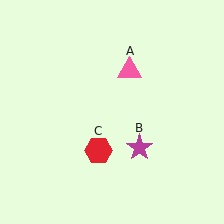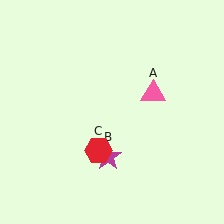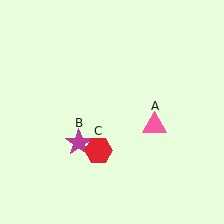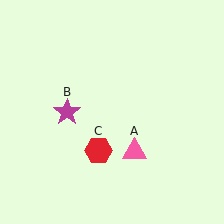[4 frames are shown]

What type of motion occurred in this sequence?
The pink triangle (object A), magenta star (object B) rotated clockwise around the center of the scene.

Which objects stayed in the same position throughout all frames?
Red hexagon (object C) remained stationary.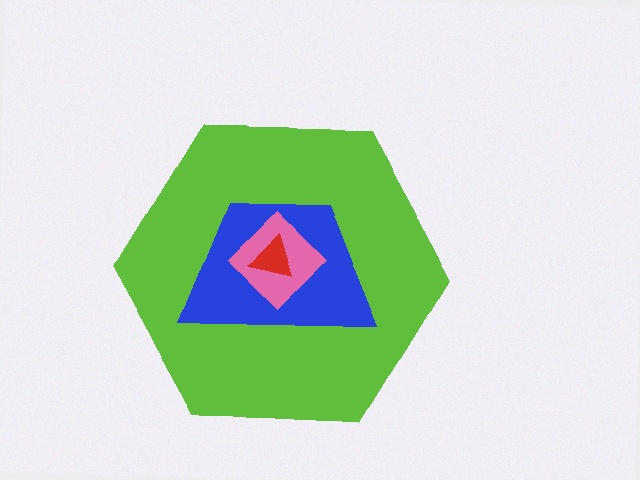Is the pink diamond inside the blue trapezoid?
Yes.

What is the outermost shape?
The lime hexagon.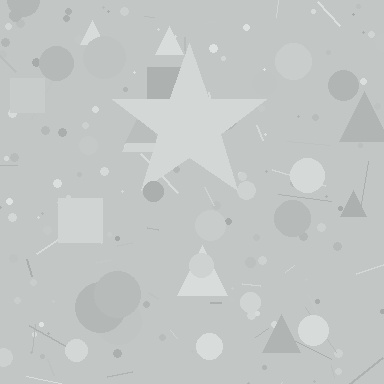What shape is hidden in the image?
A star is hidden in the image.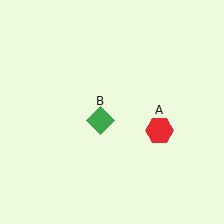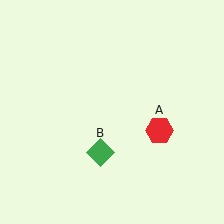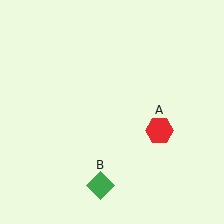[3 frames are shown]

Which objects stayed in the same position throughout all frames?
Red hexagon (object A) remained stationary.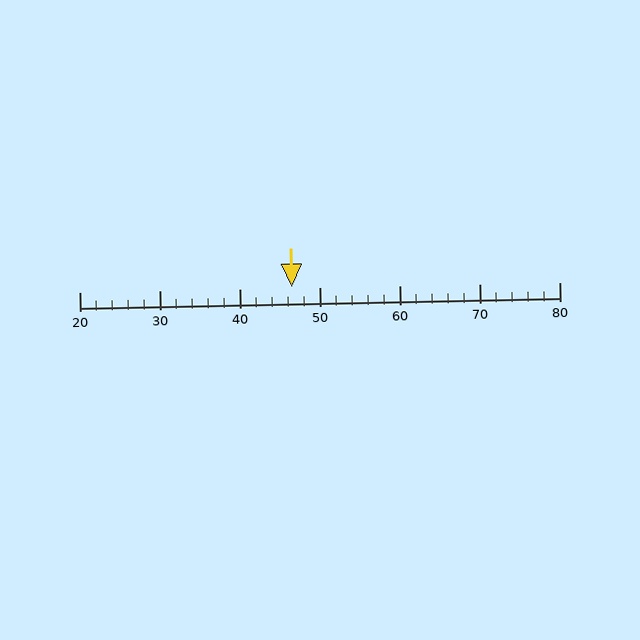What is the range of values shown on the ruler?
The ruler shows values from 20 to 80.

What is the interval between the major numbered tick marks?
The major tick marks are spaced 10 units apart.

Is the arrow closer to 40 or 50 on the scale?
The arrow is closer to 50.